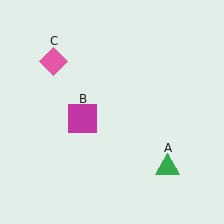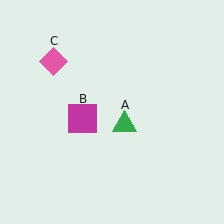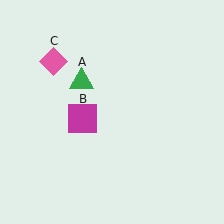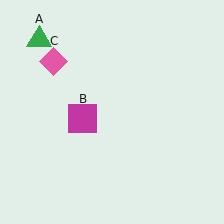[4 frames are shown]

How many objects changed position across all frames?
1 object changed position: green triangle (object A).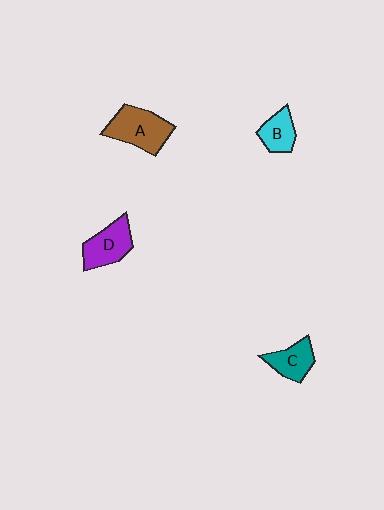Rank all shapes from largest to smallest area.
From largest to smallest: A (brown), D (purple), C (teal), B (cyan).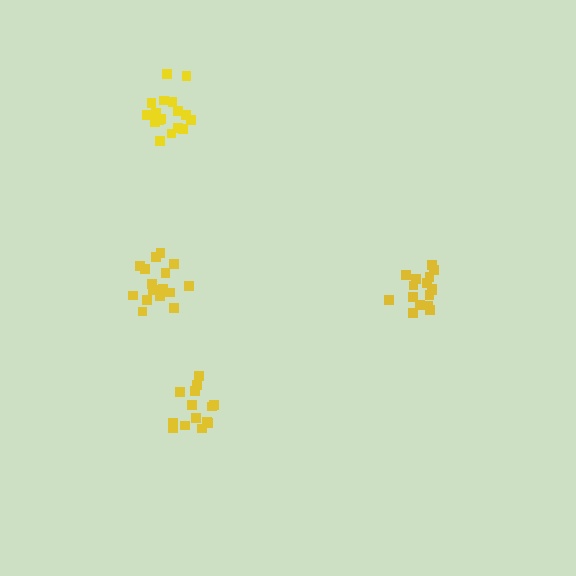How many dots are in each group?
Group 1: 14 dots, Group 2: 17 dots, Group 3: 16 dots, Group 4: 17 dots (64 total).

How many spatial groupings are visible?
There are 4 spatial groupings.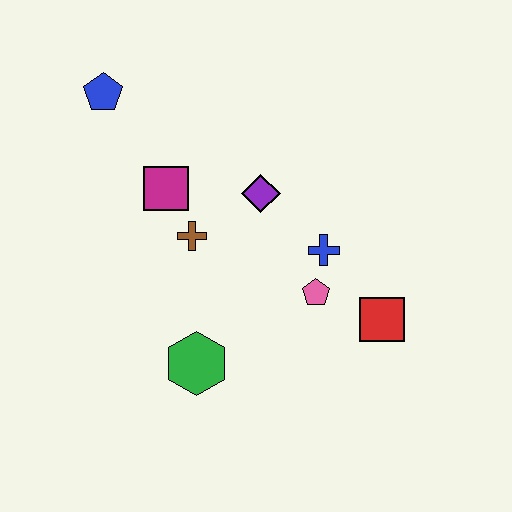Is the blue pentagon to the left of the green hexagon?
Yes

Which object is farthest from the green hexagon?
The blue pentagon is farthest from the green hexagon.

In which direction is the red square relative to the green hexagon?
The red square is to the right of the green hexagon.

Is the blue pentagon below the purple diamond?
No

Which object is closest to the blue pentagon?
The magenta square is closest to the blue pentagon.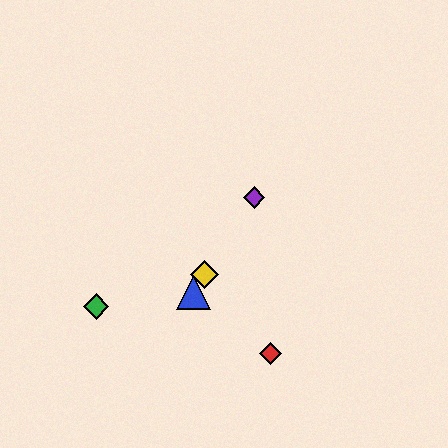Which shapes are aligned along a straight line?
The blue triangle, the yellow diamond, the purple diamond are aligned along a straight line.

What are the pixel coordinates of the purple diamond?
The purple diamond is at (254, 198).